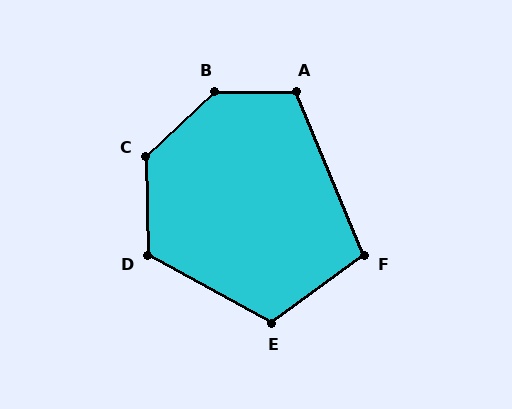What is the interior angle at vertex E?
Approximately 115 degrees (obtuse).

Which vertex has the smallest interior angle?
F, at approximately 104 degrees.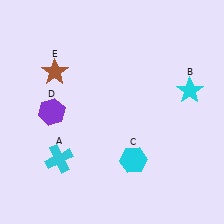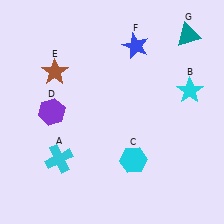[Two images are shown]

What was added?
A blue star (F), a teal triangle (G) were added in Image 2.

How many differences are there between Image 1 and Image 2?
There are 2 differences between the two images.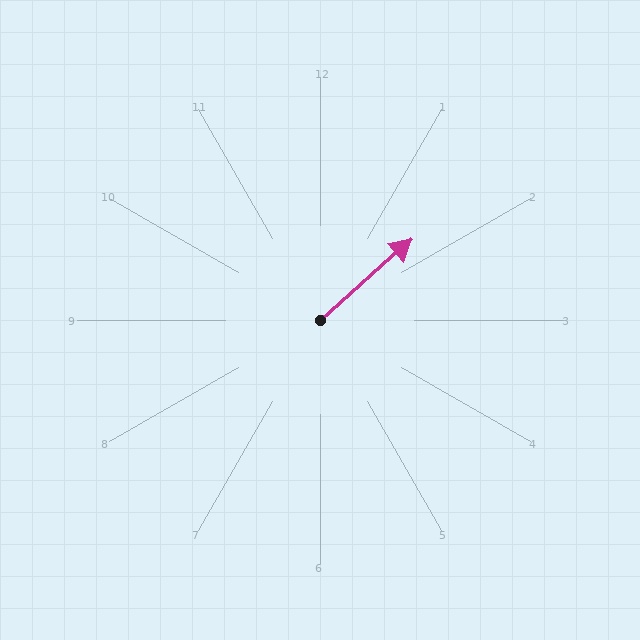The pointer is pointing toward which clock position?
Roughly 2 o'clock.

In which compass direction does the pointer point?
Northeast.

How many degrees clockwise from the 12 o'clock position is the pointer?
Approximately 48 degrees.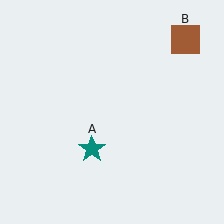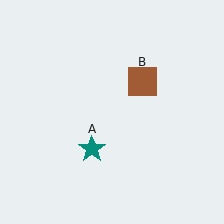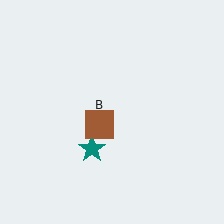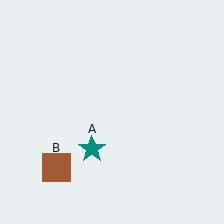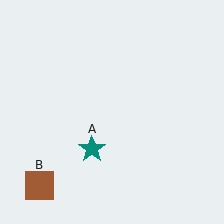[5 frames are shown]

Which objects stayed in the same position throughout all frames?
Teal star (object A) remained stationary.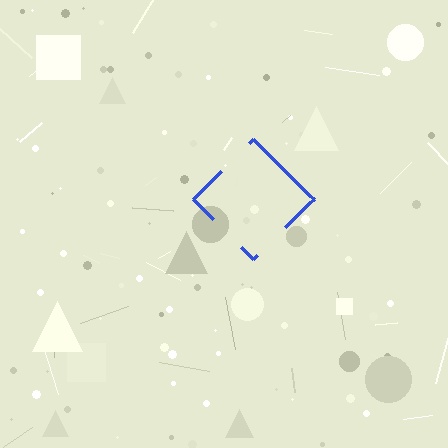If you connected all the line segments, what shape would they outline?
They would outline a diamond.